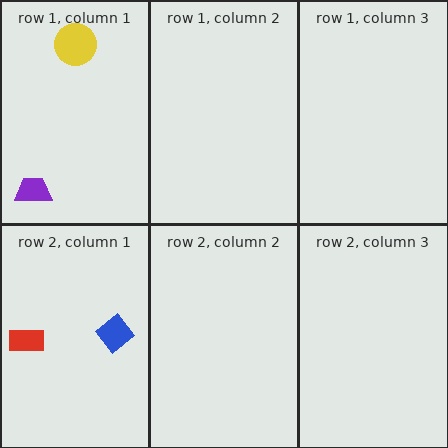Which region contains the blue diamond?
The row 2, column 1 region.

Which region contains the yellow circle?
The row 1, column 1 region.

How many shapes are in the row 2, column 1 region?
2.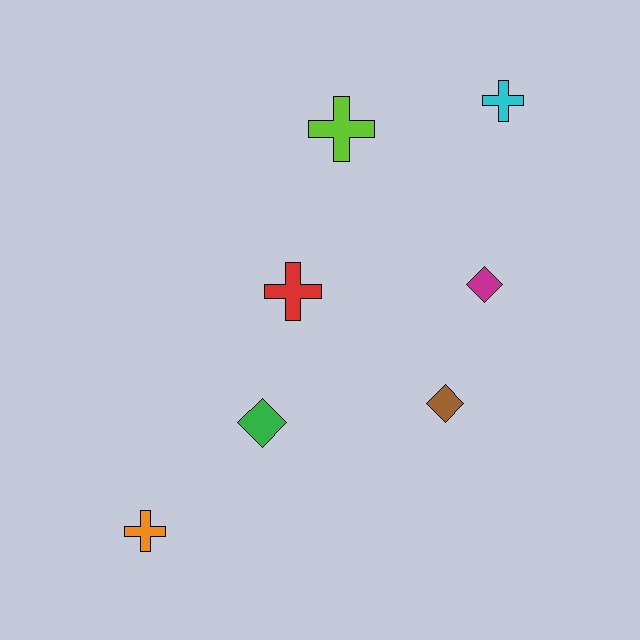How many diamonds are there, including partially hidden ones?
There are 3 diamonds.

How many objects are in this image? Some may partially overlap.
There are 7 objects.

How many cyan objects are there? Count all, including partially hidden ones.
There is 1 cyan object.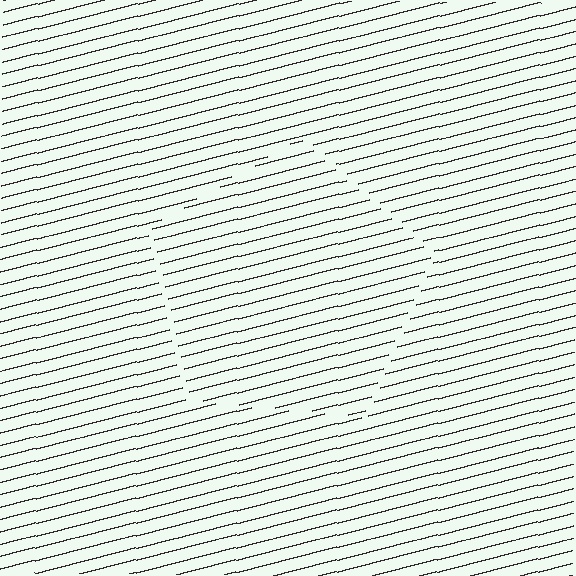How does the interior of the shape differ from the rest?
The interior of the shape contains the same grating, shifted by half a period — the contour is defined by the phase discontinuity where line-ends from the inner and outer gratings abut.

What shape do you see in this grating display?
An illusory pentagon. The interior of the shape contains the same grating, shifted by half a period — the contour is defined by the phase discontinuity where line-ends from the inner and outer gratings abut.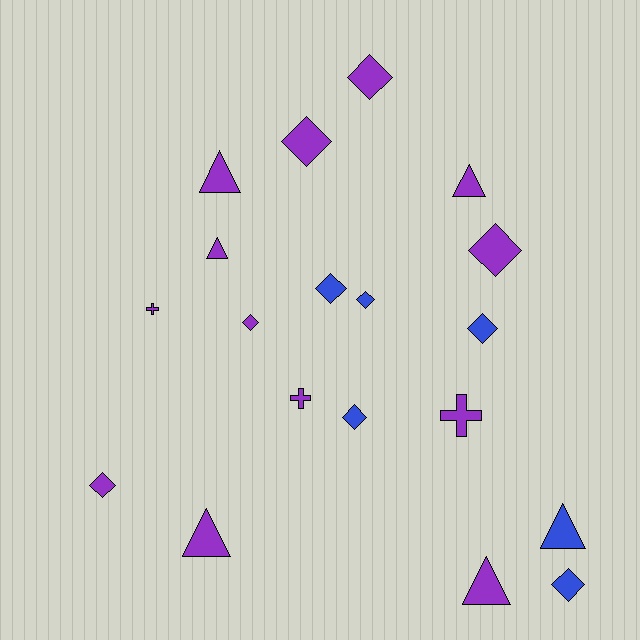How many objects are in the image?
There are 19 objects.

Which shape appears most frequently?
Diamond, with 10 objects.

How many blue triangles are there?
There is 1 blue triangle.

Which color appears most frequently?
Purple, with 13 objects.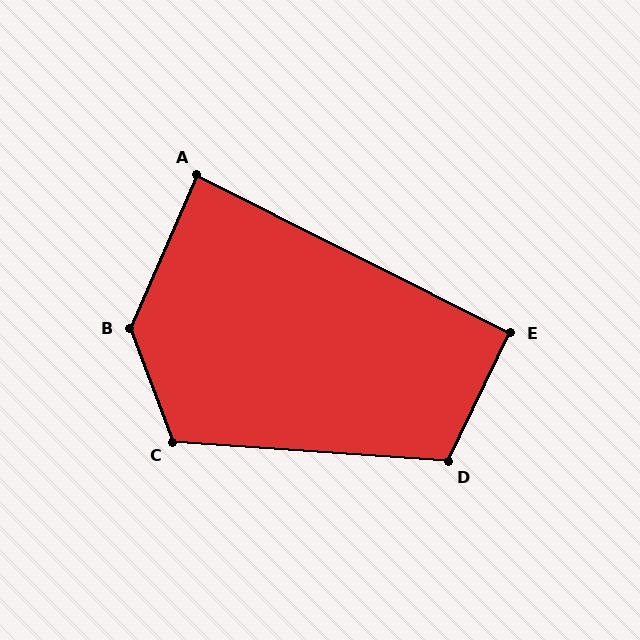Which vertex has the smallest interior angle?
A, at approximately 87 degrees.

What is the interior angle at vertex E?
Approximately 91 degrees (approximately right).